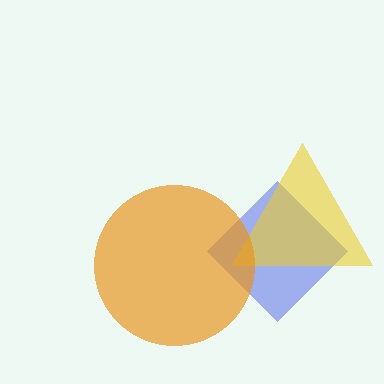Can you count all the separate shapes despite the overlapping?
Yes, there are 3 separate shapes.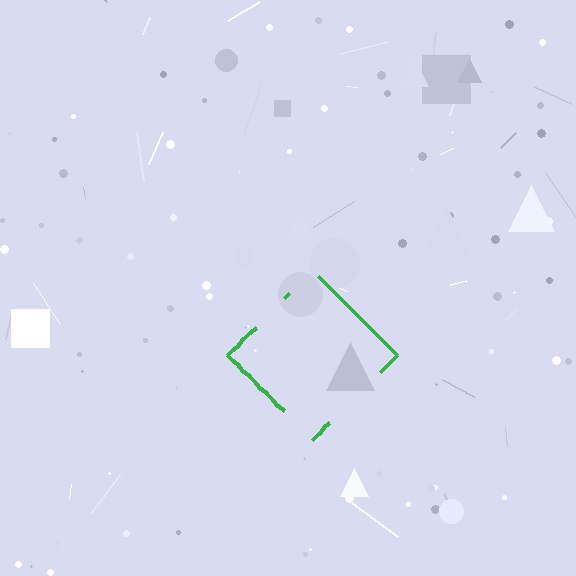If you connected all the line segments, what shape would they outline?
They would outline a diamond.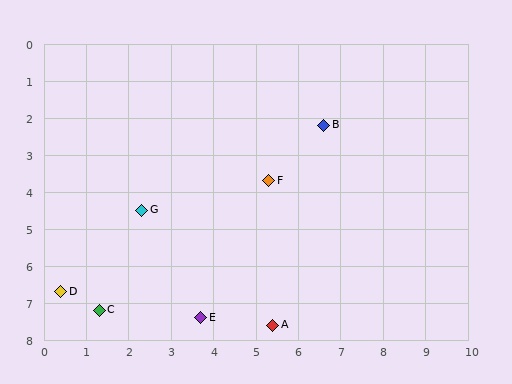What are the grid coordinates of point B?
Point B is at approximately (6.6, 2.2).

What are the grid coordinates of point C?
Point C is at approximately (1.3, 7.2).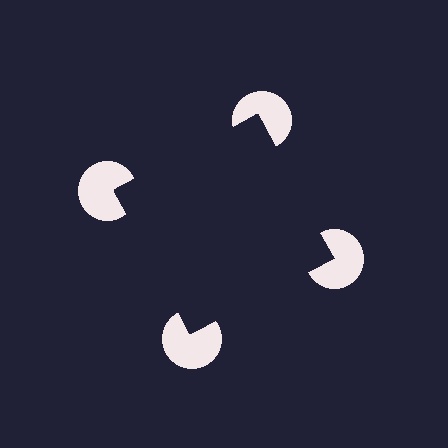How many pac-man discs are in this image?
There are 4 — one at each vertex of the illusory square.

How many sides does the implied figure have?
4 sides.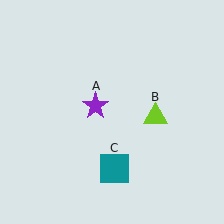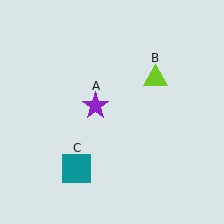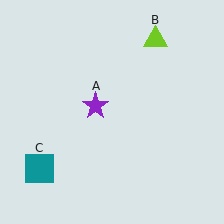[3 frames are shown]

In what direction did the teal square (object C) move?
The teal square (object C) moved left.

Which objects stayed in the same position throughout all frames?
Purple star (object A) remained stationary.